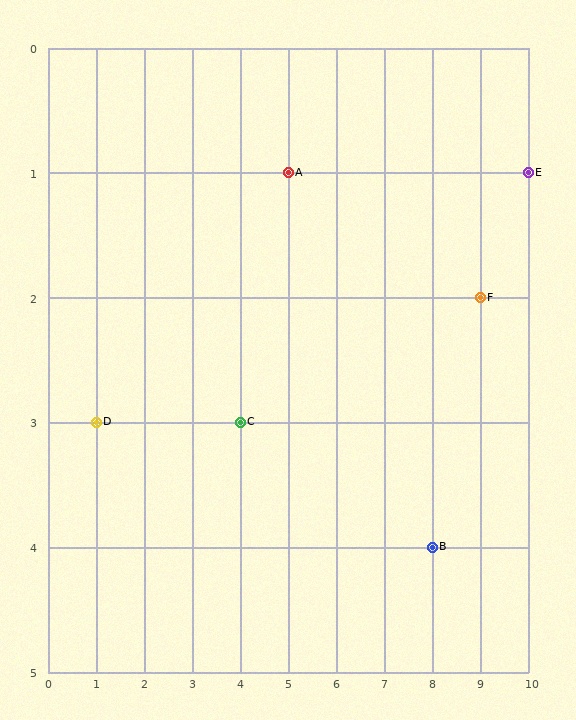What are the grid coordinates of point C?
Point C is at grid coordinates (4, 3).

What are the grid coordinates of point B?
Point B is at grid coordinates (8, 4).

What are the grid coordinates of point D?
Point D is at grid coordinates (1, 3).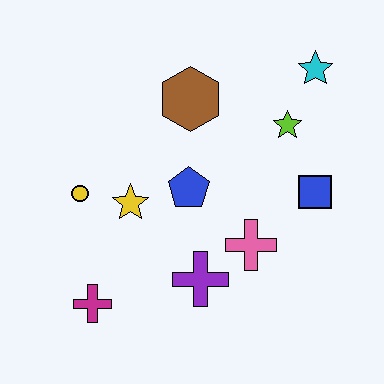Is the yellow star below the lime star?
Yes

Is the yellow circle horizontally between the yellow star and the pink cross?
No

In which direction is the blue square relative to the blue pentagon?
The blue square is to the right of the blue pentagon.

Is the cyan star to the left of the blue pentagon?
No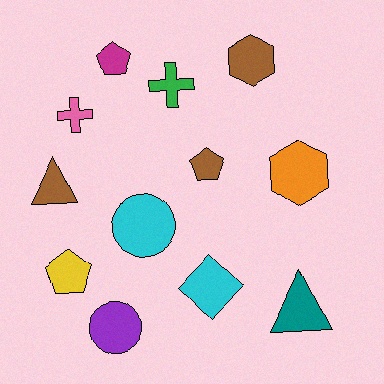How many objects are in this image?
There are 12 objects.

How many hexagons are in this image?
There are 2 hexagons.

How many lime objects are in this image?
There are no lime objects.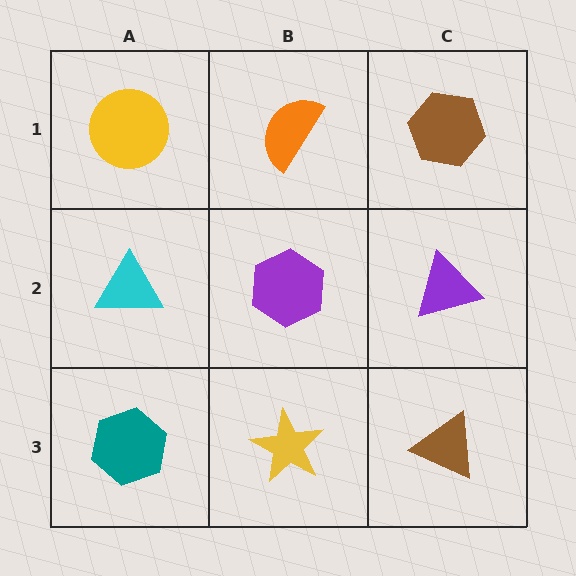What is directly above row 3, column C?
A purple triangle.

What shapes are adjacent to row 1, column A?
A cyan triangle (row 2, column A), an orange semicircle (row 1, column B).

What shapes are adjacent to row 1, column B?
A purple hexagon (row 2, column B), a yellow circle (row 1, column A), a brown hexagon (row 1, column C).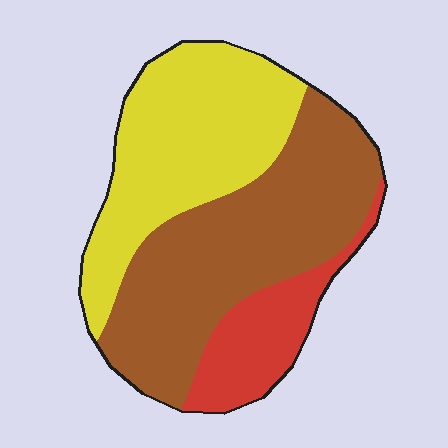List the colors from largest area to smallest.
From largest to smallest: brown, yellow, red.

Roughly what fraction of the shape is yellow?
Yellow takes up about three eighths (3/8) of the shape.